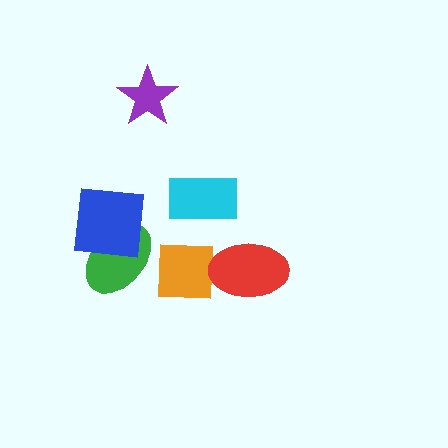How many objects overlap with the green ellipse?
1 object overlaps with the green ellipse.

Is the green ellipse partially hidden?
Yes, it is partially covered by another shape.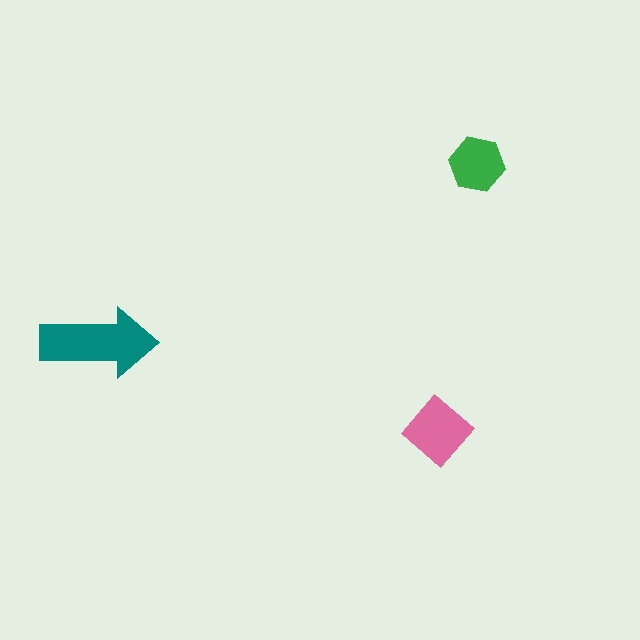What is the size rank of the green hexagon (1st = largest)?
3rd.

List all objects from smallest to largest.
The green hexagon, the pink diamond, the teal arrow.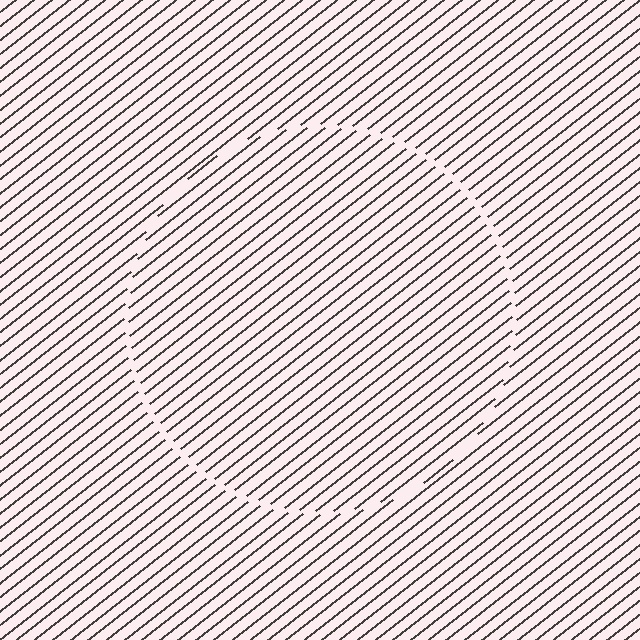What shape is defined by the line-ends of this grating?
An illusory circle. The interior of the shape contains the same grating, shifted by half a period — the contour is defined by the phase discontinuity where line-ends from the inner and outer gratings abut.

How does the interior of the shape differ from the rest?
The interior of the shape contains the same grating, shifted by half a period — the contour is defined by the phase discontinuity where line-ends from the inner and outer gratings abut.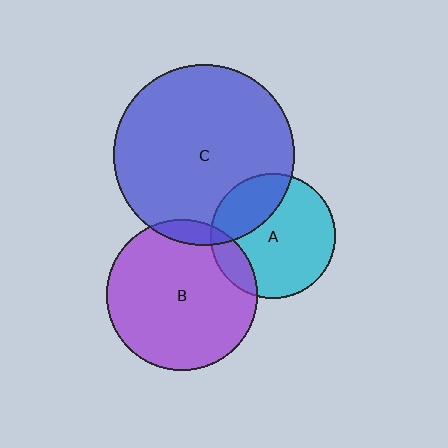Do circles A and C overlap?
Yes.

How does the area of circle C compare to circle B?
Approximately 1.4 times.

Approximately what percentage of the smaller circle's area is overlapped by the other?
Approximately 30%.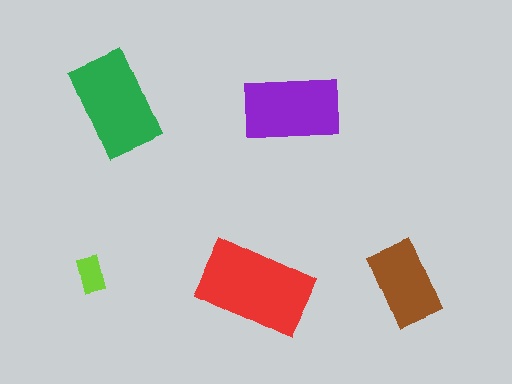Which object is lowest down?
The brown rectangle is bottommost.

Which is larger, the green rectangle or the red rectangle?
The red one.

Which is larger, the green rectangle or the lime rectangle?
The green one.